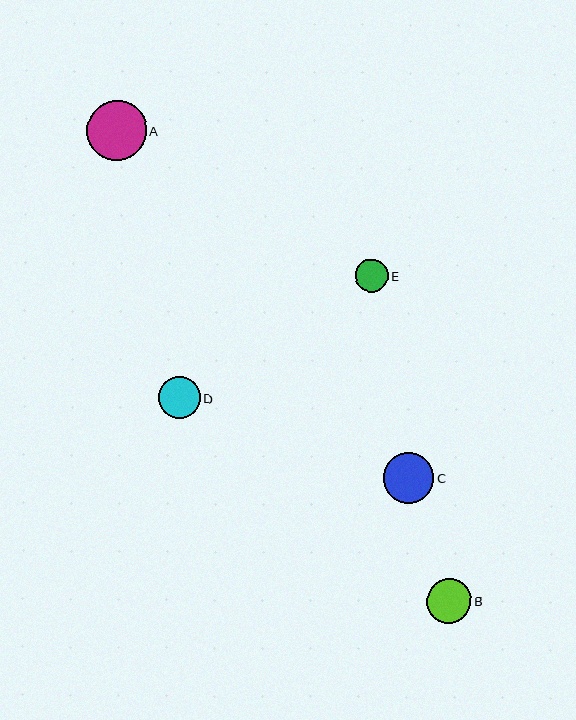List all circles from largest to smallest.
From largest to smallest: A, C, B, D, E.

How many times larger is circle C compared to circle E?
Circle C is approximately 1.6 times the size of circle E.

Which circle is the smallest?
Circle E is the smallest with a size of approximately 33 pixels.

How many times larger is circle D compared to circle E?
Circle D is approximately 1.3 times the size of circle E.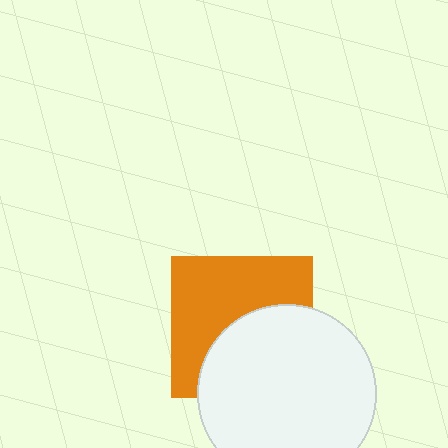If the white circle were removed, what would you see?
You would see the complete orange square.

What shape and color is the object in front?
The object in front is a white circle.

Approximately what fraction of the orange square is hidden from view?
Roughly 45% of the orange square is hidden behind the white circle.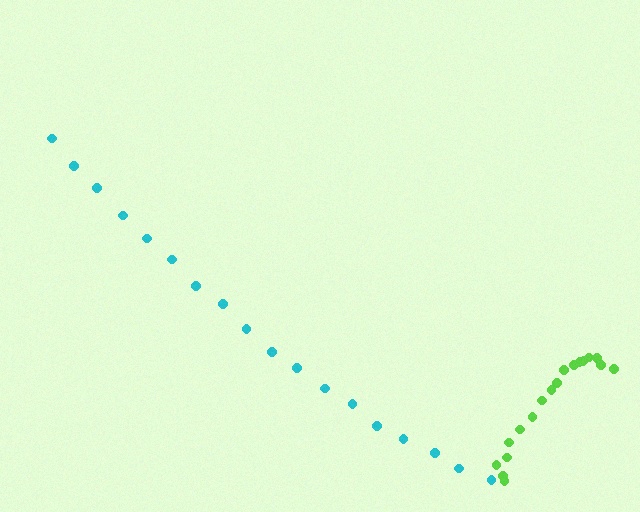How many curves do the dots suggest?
There are 2 distinct paths.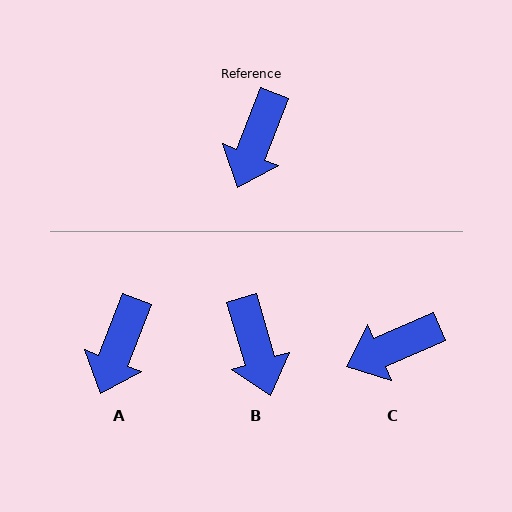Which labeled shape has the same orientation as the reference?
A.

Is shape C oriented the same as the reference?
No, it is off by about 45 degrees.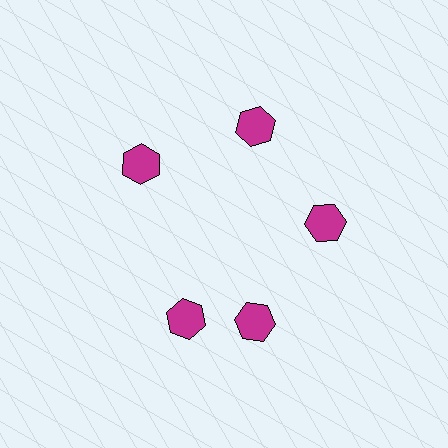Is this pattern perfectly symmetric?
No. The 5 magenta hexagons are arranged in a ring, but one element near the 8 o'clock position is rotated out of alignment along the ring, breaking the 5-fold rotational symmetry.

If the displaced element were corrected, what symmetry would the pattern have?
It would have 5-fold rotational symmetry — the pattern would map onto itself every 72 degrees.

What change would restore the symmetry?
The symmetry would be restored by rotating it back into even spacing with its neighbors so that all 5 hexagons sit at equal angles and equal distance from the center.